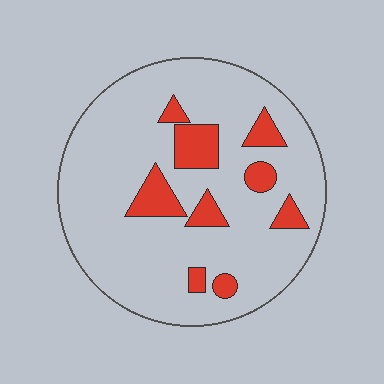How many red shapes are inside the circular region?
9.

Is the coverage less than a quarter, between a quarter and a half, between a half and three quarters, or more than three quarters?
Less than a quarter.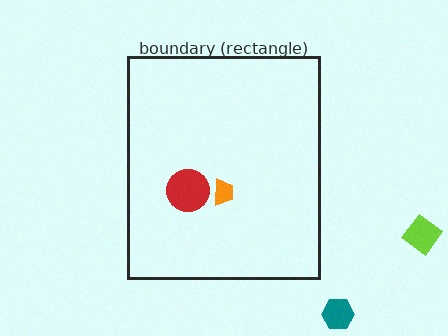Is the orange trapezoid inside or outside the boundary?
Inside.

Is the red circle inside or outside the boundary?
Inside.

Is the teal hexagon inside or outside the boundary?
Outside.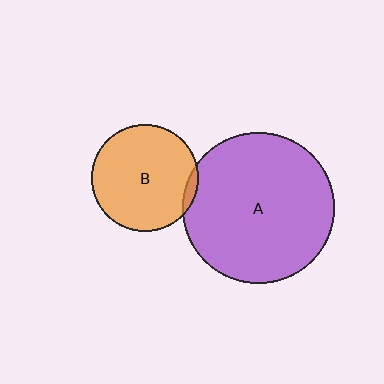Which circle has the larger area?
Circle A (purple).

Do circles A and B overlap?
Yes.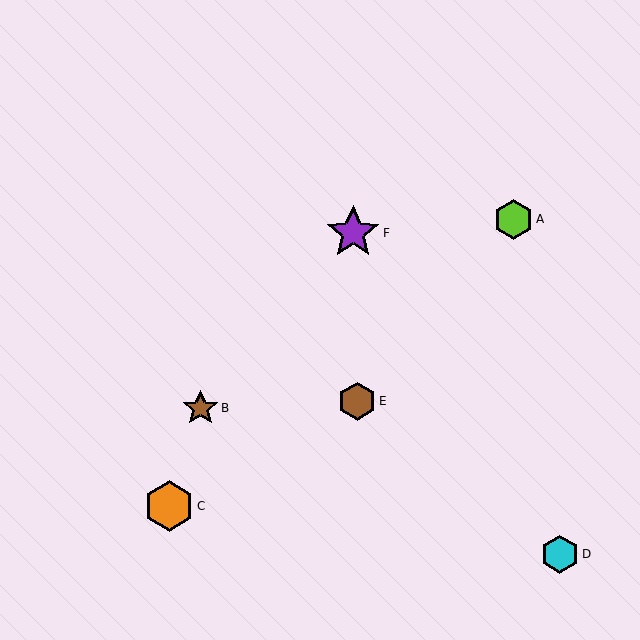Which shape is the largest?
The purple star (labeled F) is the largest.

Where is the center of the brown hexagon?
The center of the brown hexagon is at (357, 401).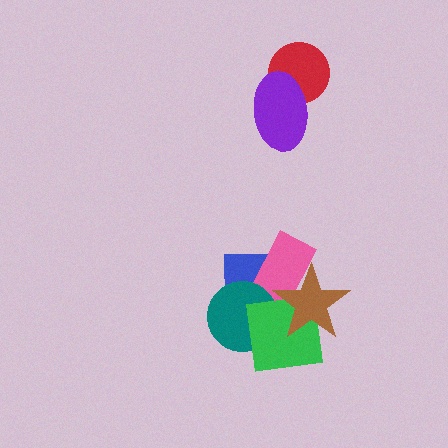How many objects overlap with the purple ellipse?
1 object overlaps with the purple ellipse.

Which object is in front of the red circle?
The purple ellipse is in front of the red circle.